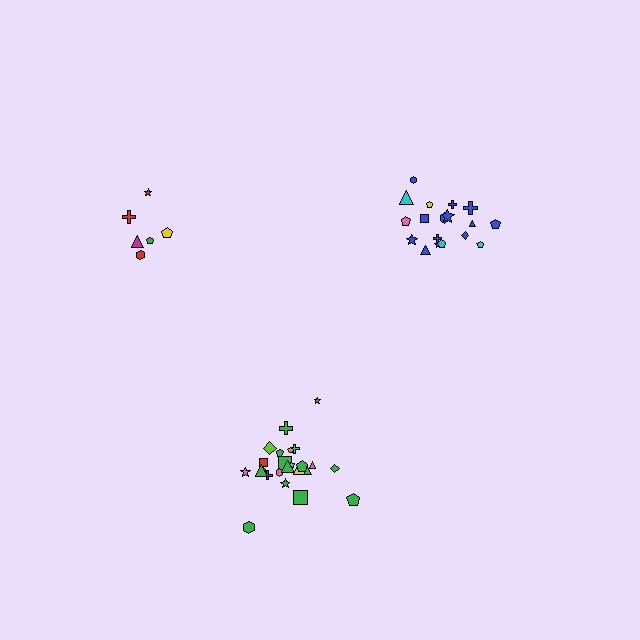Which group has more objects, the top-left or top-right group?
The top-right group.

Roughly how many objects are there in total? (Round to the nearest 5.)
Roughly 50 objects in total.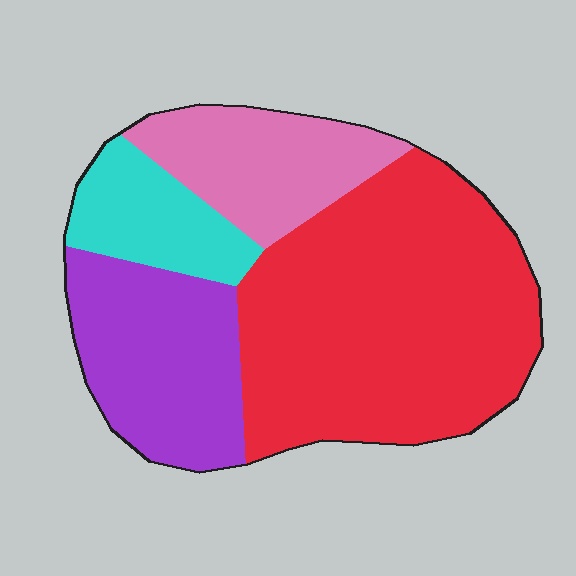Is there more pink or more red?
Red.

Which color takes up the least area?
Cyan, at roughly 10%.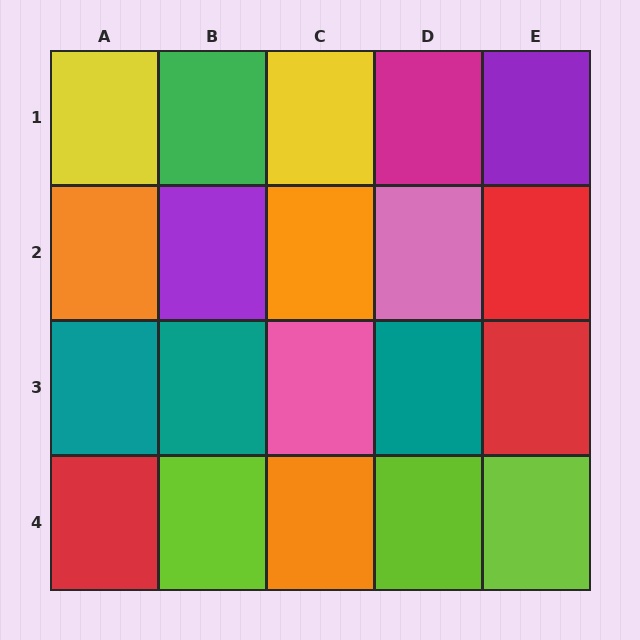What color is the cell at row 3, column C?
Pink.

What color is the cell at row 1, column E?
Purple.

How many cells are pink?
2 cells are pink.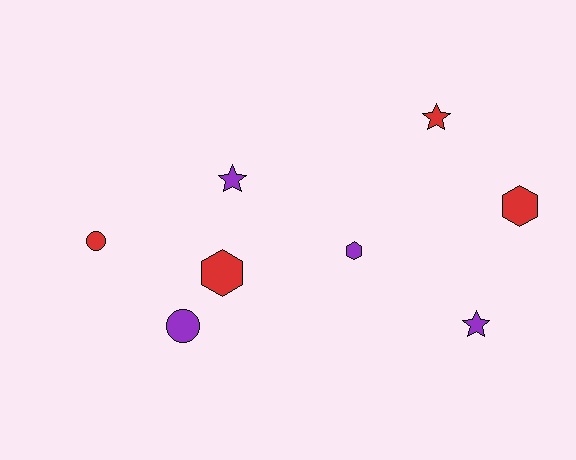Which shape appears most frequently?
Star, with 3 objects.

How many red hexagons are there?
There are 2 red hexagons.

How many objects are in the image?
There are 8 objects.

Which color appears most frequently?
Purple, with 4 objects.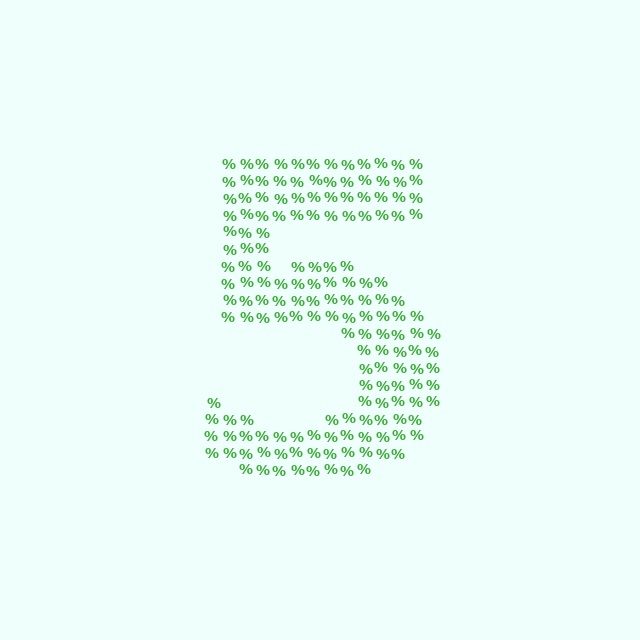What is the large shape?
The large shape is the digit 5.